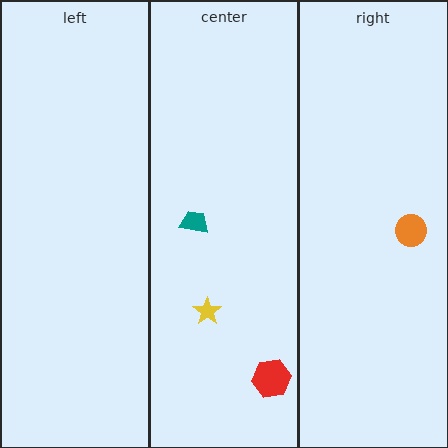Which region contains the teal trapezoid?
The center region.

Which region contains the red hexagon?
The center region.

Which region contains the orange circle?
The right region.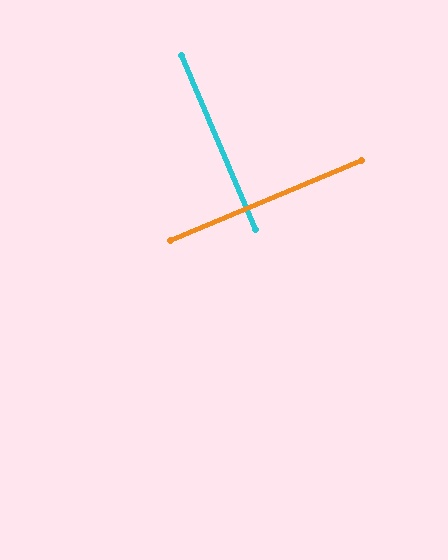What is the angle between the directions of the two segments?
Approximately 90 degrees.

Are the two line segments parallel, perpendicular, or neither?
Perpendicular — they meet at approximately 90°.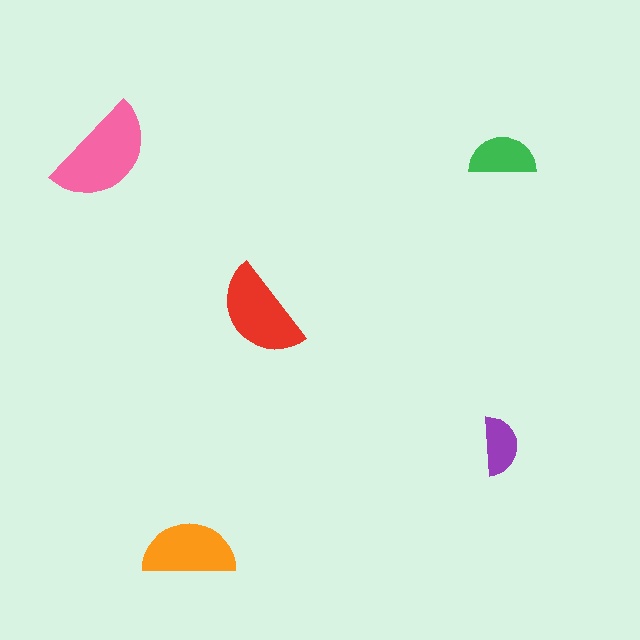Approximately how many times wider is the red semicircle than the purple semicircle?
About 1.5 times wider.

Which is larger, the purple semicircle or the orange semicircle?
The orange one.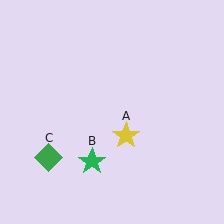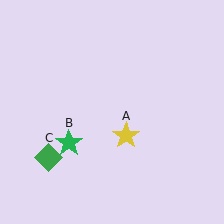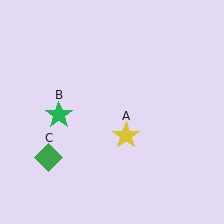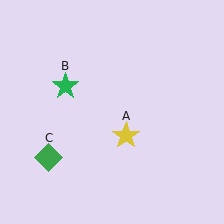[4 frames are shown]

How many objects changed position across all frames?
1 object changed position: green star (object B).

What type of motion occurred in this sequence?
The green star (object B) rotated clockwise around the center of the scene.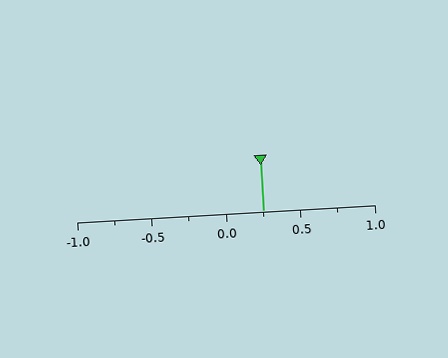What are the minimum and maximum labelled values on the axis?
The axis runs from -1.0 to 1.0.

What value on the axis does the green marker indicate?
The marker indicates approximately 0.25.